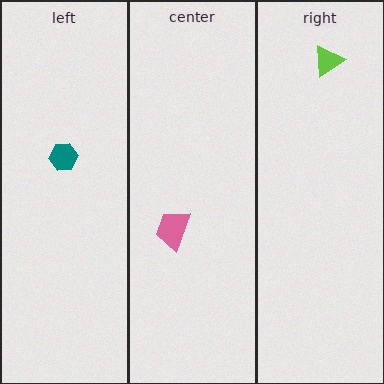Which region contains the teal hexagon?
The left region.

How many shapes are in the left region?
1.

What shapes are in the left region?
The teal hexagon.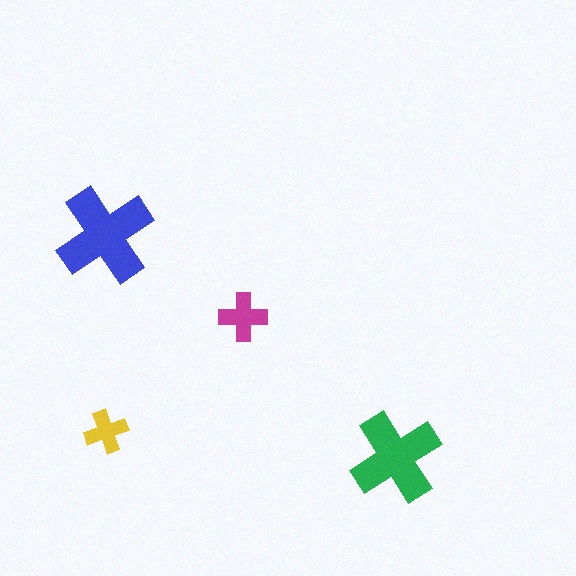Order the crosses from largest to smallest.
the blue one, the green one, the magenta one, the yellow one.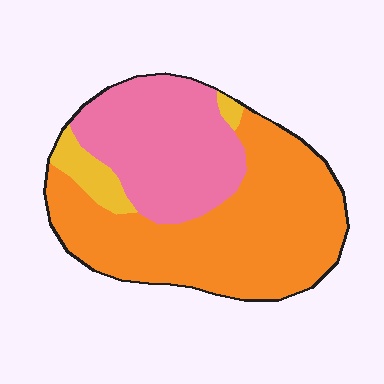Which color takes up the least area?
Yellow, at roughly 5%.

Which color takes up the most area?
Orange, at roughly 60%.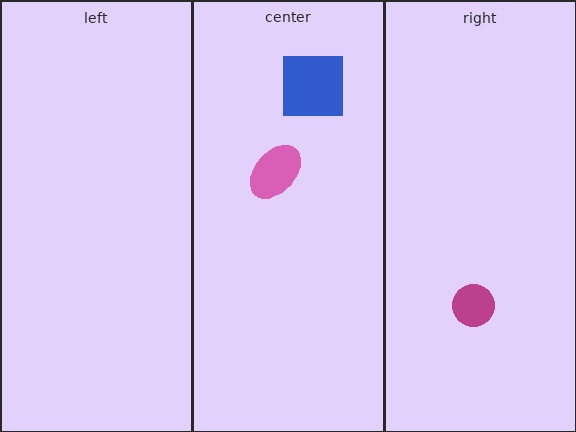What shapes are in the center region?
The blue square, the pink ellipse.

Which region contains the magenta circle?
The right region.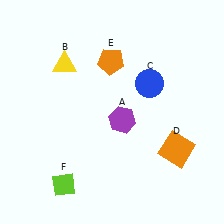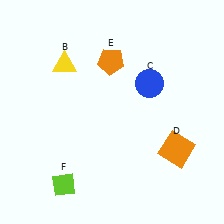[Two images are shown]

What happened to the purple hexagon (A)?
The purple hexagon (A) was removed in Image 2. It was in the bottom-right area of Image 1.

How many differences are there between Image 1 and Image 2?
There is 1 difference between the two images.